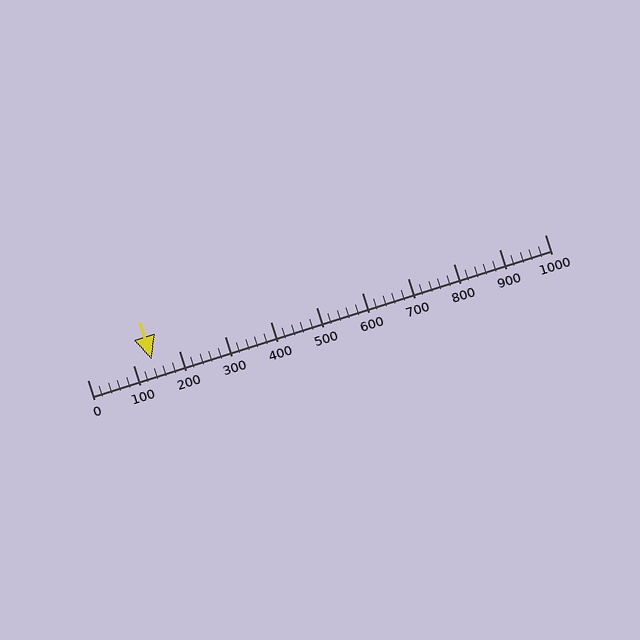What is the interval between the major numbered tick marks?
The major tick marks are spaced 100 units apart.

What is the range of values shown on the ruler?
The ruler shows values from 0 to 1000.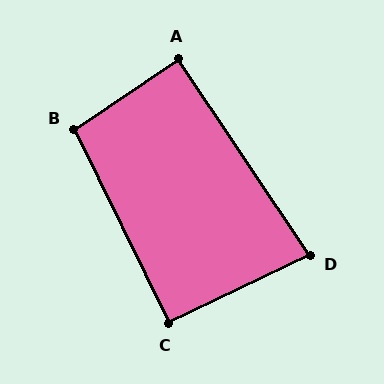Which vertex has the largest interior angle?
B, at approximately 98 degrees.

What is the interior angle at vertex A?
Approximately 90 degrees (approximately right).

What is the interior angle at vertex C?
Approximately 90 degrees (approximately right).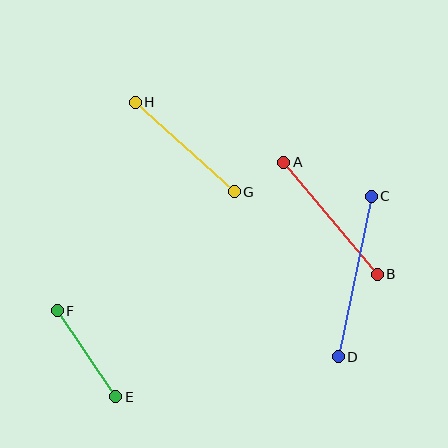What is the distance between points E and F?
The distance is approximately 104 pixels.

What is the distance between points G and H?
The distance is approximately 134 pixels.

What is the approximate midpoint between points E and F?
The midpoint is at approximately (87, 354) pixels.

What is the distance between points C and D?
The distance is approximately 164 pixels.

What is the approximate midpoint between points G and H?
The midpoint is at approximately (185, 147) pixels.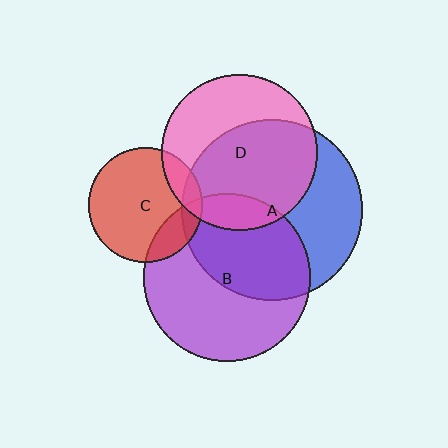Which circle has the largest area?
Circle A (blue).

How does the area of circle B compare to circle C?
Approximately 2.1 times.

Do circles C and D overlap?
Yes.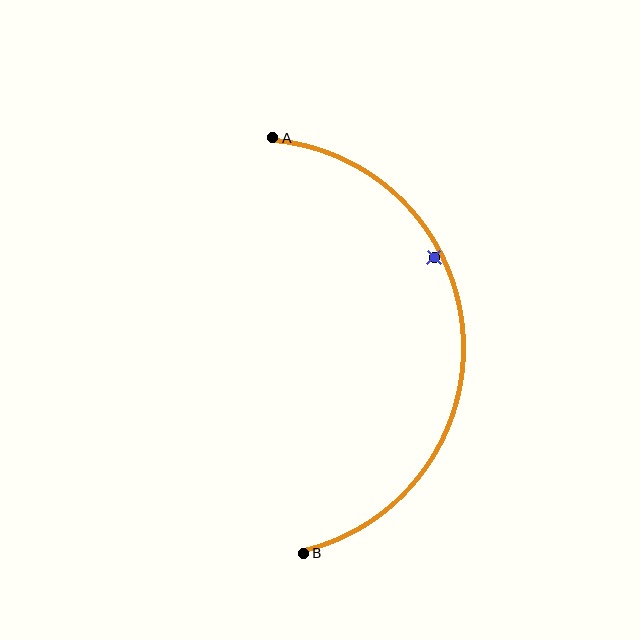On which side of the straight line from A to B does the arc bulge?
The arc bulges to the right of the straight line connecting A and B.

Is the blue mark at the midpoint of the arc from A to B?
No — the blue mark does not lie on the arc at all. It sits slightly inside the curve.